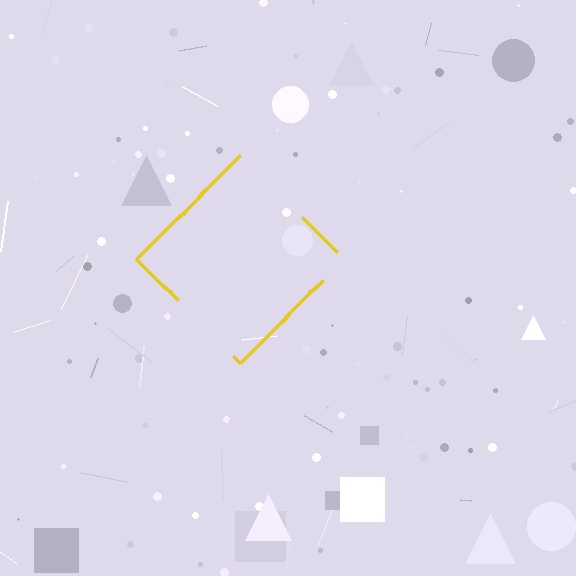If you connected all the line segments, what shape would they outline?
They would outline a diamond.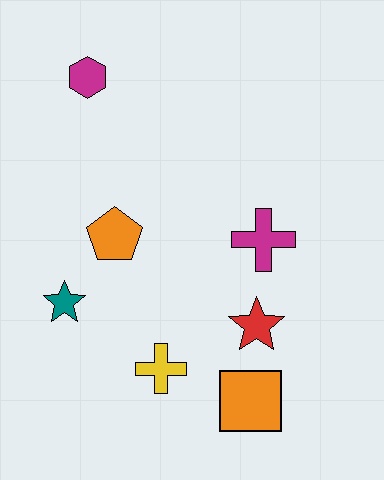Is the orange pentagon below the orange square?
No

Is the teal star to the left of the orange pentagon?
Yes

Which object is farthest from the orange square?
The magenta hexagon is farthest from the orange square.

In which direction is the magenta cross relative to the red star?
The magenta cross is above the red star.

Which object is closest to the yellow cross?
The orange square is closest to the yellow cross.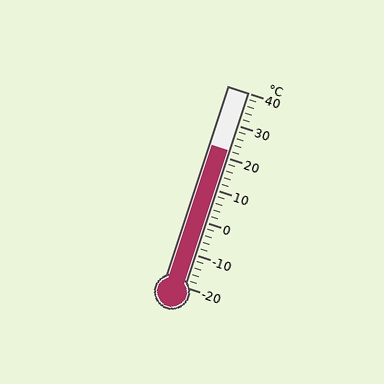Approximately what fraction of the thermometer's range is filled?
The thermometer is filled to approximately 70% of its range.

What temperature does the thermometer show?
The thermometer shows approximately 22°C.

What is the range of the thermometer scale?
The thermometer scale ranges from -20°C to 40°C.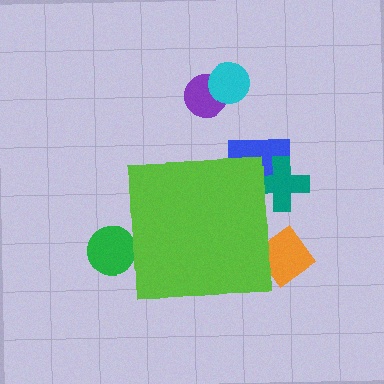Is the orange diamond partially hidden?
Yes, the orange diamond is partially hidden behind the lime square.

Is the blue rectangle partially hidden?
Yes, the blue rectangle is partially hidden behind the lime square.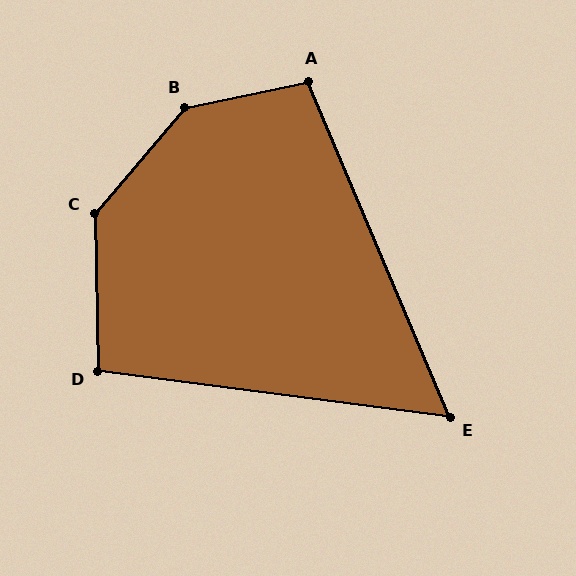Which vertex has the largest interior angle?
B, at approximately 143 degrees.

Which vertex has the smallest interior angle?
E, at approximately 60 degrees.